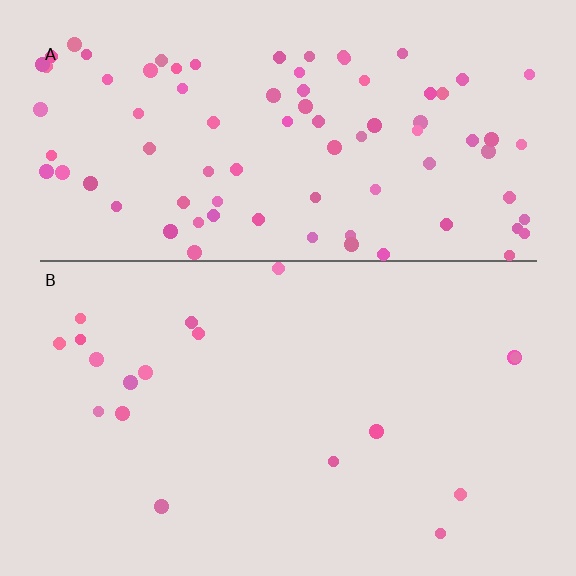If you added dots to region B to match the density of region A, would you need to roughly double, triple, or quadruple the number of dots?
Approximately quadruple.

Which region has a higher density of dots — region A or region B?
A (the top).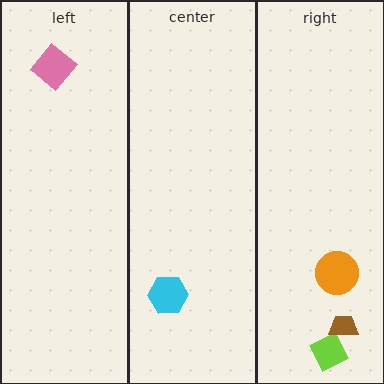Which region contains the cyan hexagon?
The center region.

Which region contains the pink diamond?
The left region.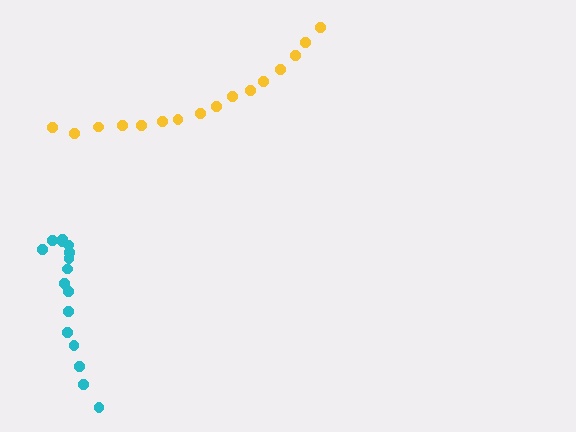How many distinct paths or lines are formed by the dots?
There are 2 distinct paths.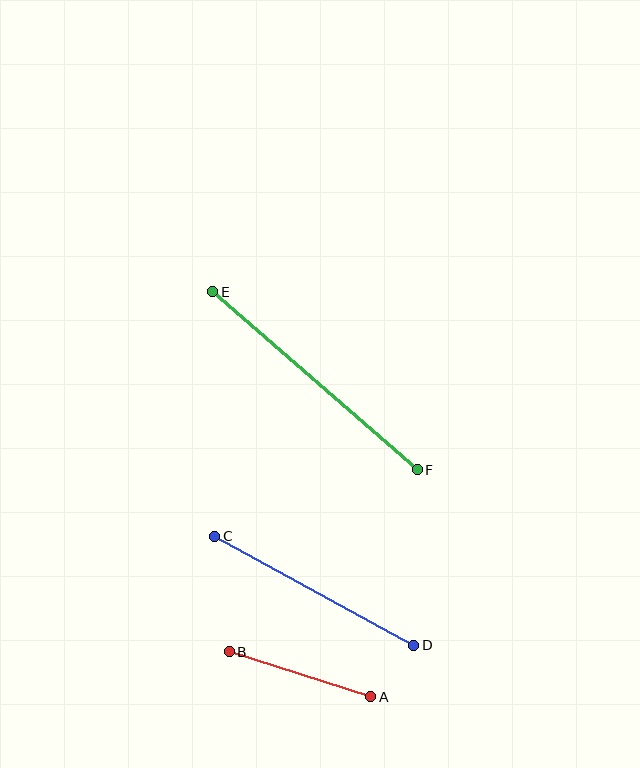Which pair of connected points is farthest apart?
Points E and F are farthest apart.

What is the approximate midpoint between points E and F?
The midpoint is at approximately (315, 381) pixels.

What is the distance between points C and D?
The distance is approximately 227 pixels.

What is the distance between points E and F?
The distance is approximately 271 pixels.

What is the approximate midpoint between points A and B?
The midpoint is at approximately (300, 674) pixels.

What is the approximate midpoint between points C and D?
The midpoint is at approximately (314, 591) pixels.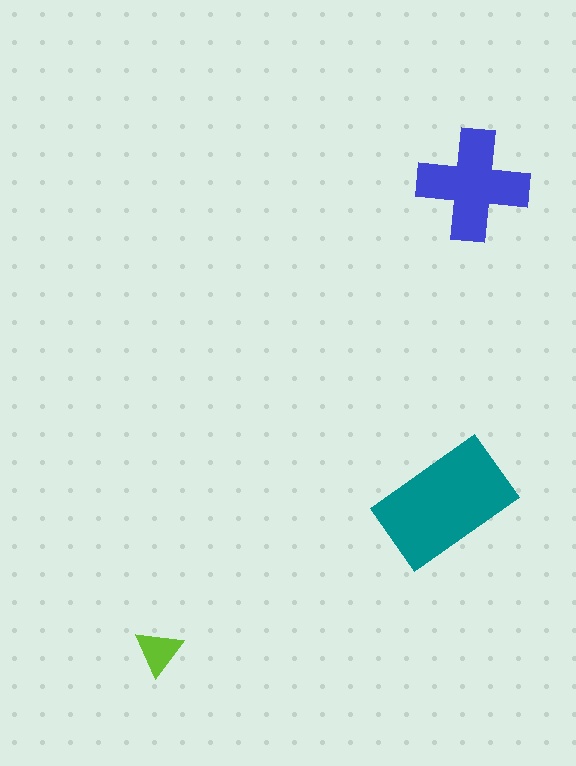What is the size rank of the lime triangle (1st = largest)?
3rd.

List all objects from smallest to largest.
The lime triangle, the blue cross, the teal rectangle.